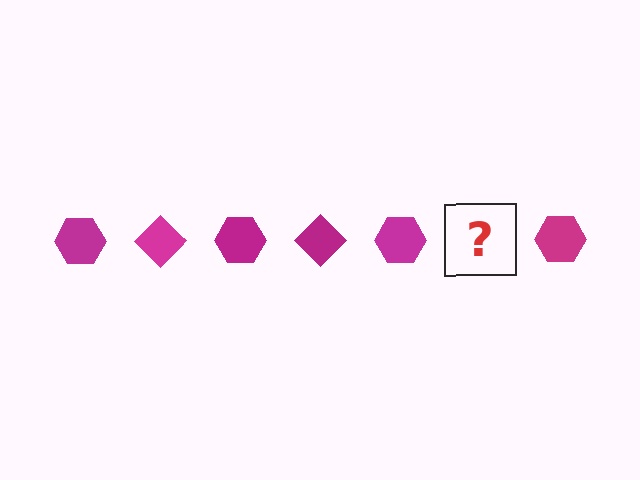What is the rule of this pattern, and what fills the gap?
The rule is that the pattern cycles through hexagon, diamond shapes in magenta. The gap should be filled with a magenta diamond.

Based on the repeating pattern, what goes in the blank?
The blank should be a magenta diamond.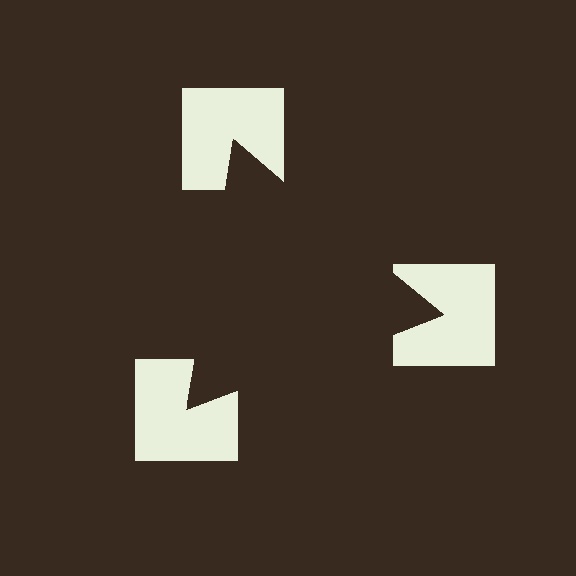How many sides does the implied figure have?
3 sides.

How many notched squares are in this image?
There are 3 — one at each vertex of the illusory triangle.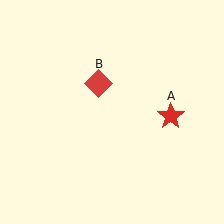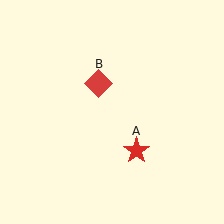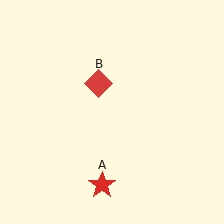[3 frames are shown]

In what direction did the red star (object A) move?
The red star (object A) moved down and to the left.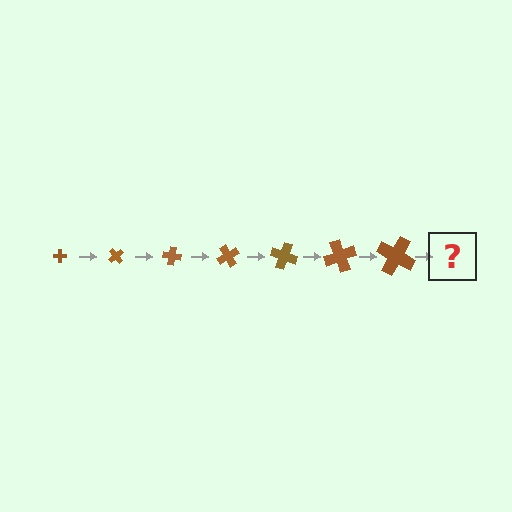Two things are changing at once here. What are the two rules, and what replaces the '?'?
The two rules are that the cross grows larger each step and it rotates 50 degrees each step. The '?' should be a cross, larger than the previous one and rotated 350 degrees from the start.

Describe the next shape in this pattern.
It should be a cross, larger than the previous one and rotated 350 degrees from the start.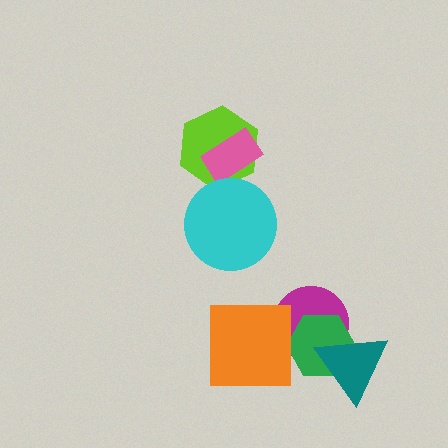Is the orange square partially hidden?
No, no other shape covers it.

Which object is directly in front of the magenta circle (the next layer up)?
The green hexagon is directly in front of the magenta circle.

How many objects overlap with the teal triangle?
2 objects overlap with the teal triangle.